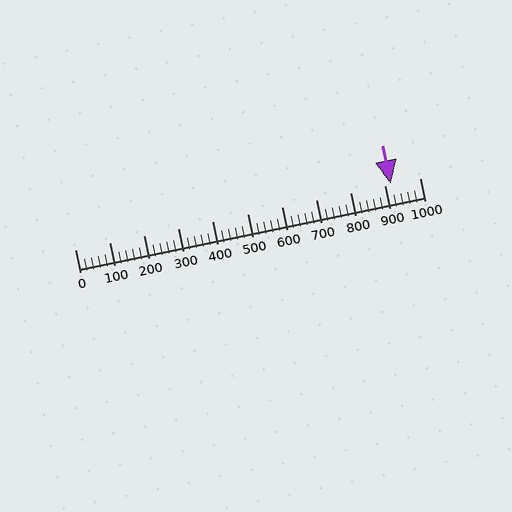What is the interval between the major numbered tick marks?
The major tick marks are spaced 100 units apart.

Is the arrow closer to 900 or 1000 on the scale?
The arrow is closer to 900.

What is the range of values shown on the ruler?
The ruler shows values from 0 to 1000.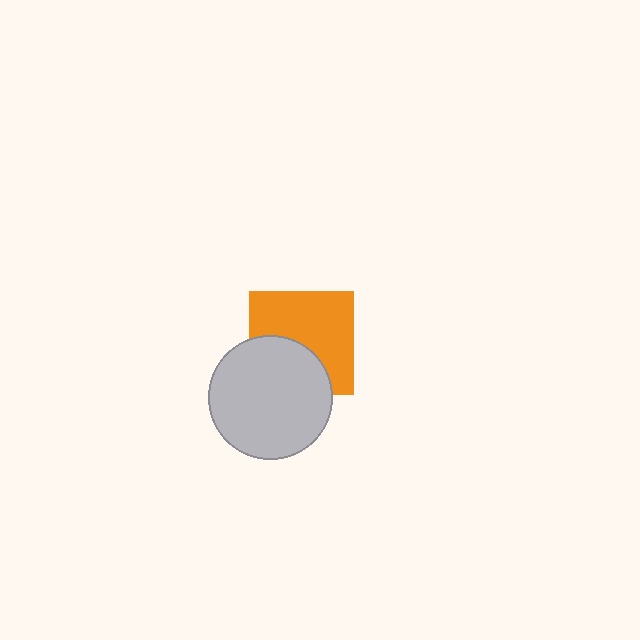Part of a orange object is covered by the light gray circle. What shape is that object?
It is a square.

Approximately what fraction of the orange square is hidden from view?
Roughly 39% of the orange square is hidden behind the light gray circle.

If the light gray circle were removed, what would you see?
You would see the complete orange square.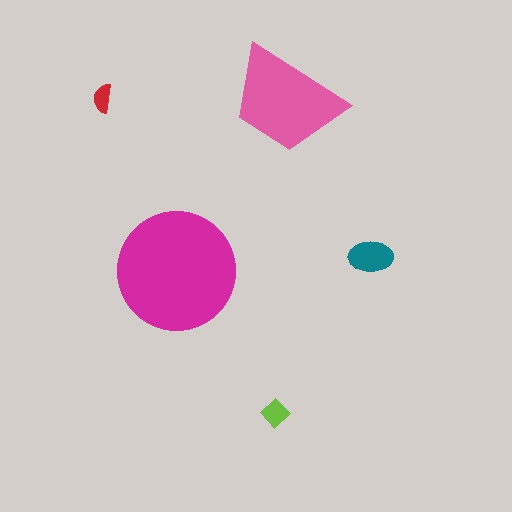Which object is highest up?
The red semicircle is topmost.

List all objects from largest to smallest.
The magenta circle, the pink trapezoid, the teal ellipse, the lime diamond, the red semicircle.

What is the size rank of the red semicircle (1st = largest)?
5th.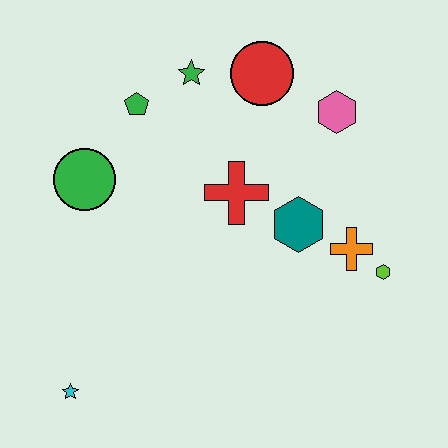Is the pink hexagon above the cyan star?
Yes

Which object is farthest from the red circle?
The cyan star is farthest from the red circle.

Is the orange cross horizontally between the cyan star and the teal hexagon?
No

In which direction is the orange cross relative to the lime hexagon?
The orange cross is to the left of the lime hexagon.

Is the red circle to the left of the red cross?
No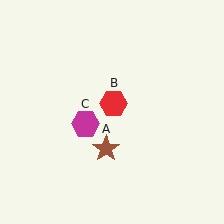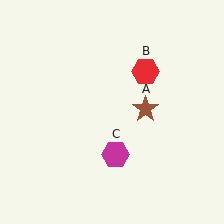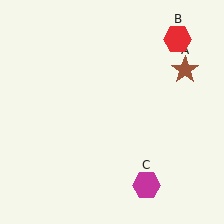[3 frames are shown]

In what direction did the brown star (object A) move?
The brown star (object A) moved up and to the right.